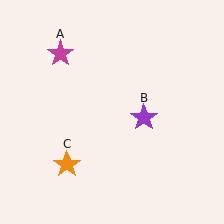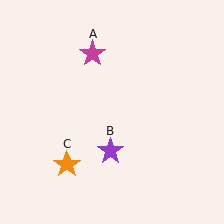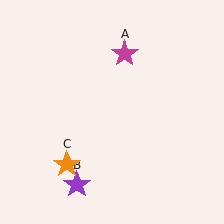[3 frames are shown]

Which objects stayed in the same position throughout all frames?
Orange star (object C) remained stationary.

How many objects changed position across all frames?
2 objects changed position: magenta star (object A), purple star (object B).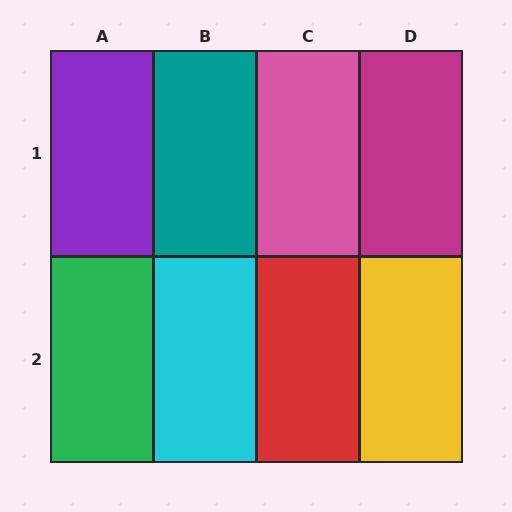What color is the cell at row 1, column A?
Purple.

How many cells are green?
1 cell is green.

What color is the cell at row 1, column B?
Teal.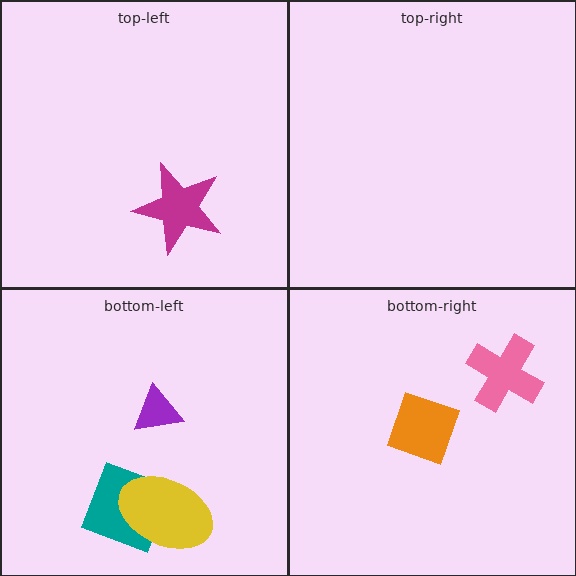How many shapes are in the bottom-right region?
2.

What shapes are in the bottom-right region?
The orange diamond, the pink cross.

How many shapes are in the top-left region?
1.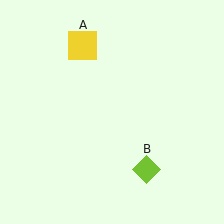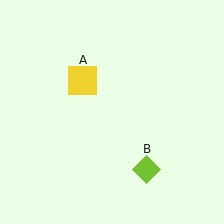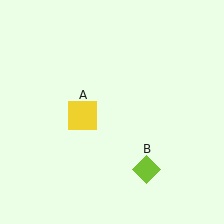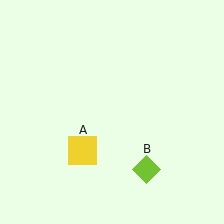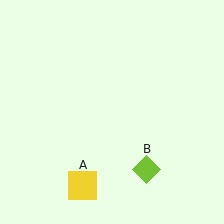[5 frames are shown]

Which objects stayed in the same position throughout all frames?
Lime diamond (object B) remained stationary.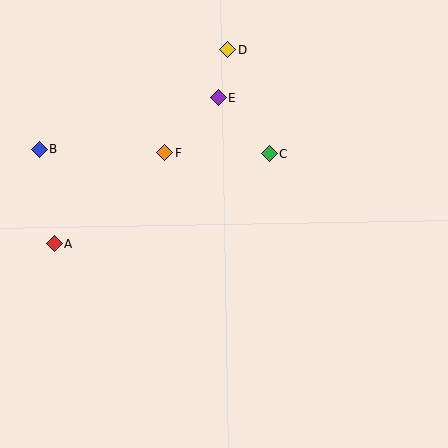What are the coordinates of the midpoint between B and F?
The midpoint between B and F is at (102, 151).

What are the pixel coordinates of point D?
Point D is at (228, 49).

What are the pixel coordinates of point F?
Point F is at (165, 153).